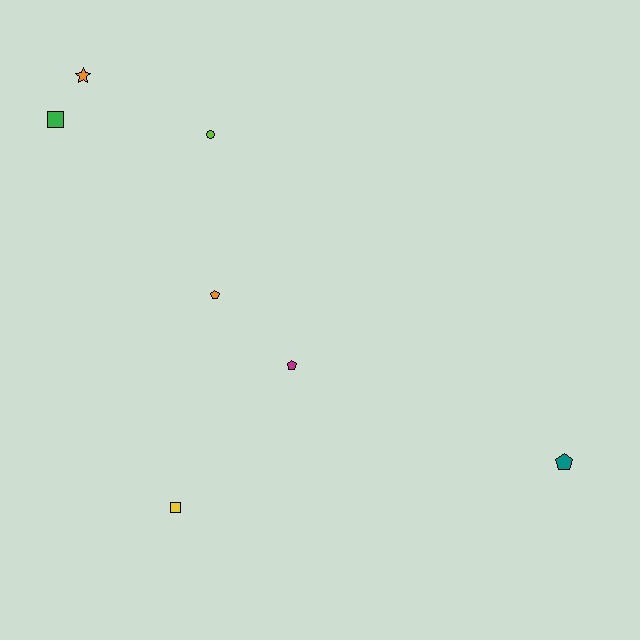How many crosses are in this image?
There are no crosses.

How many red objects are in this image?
There are no red objects.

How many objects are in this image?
There are 7 objects.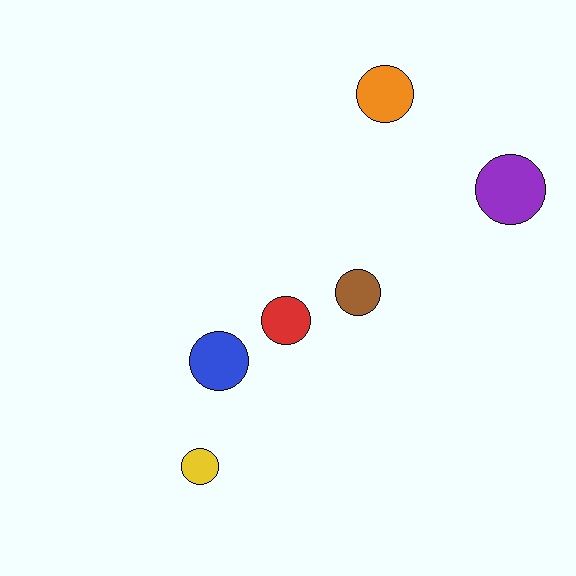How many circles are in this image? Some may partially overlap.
There are 6 circles.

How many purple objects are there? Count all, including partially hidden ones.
There is 1 purple object.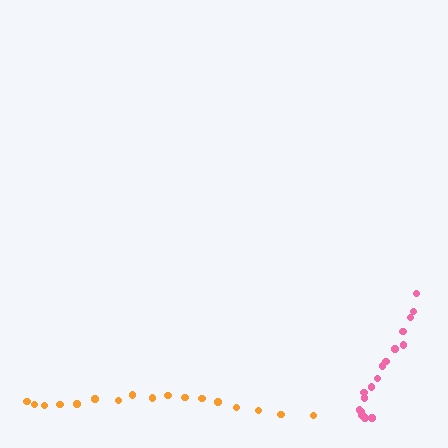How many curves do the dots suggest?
There are 2 distinct paths.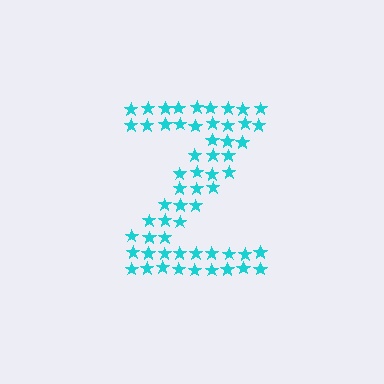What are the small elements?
The small elements are stars.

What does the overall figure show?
The overall figure shows the letter Z.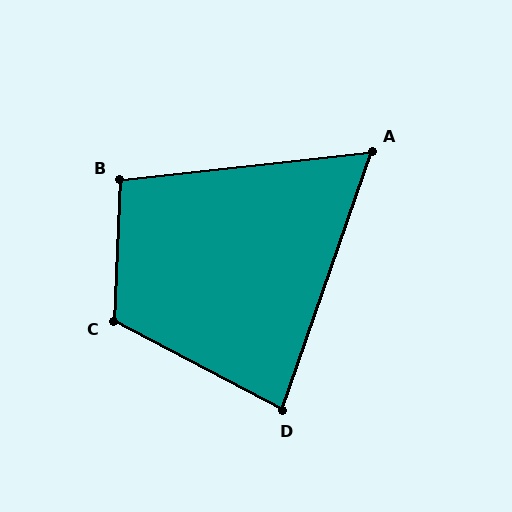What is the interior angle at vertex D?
Approximately 81 degrees (acute).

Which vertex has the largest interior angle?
C, at approximately 116 degrees.